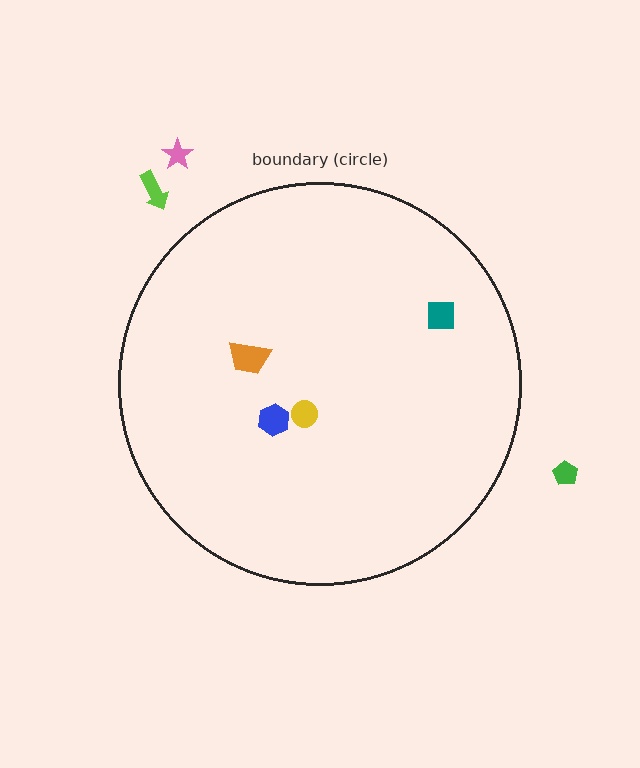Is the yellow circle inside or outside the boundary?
Inside.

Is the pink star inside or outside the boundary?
Outside.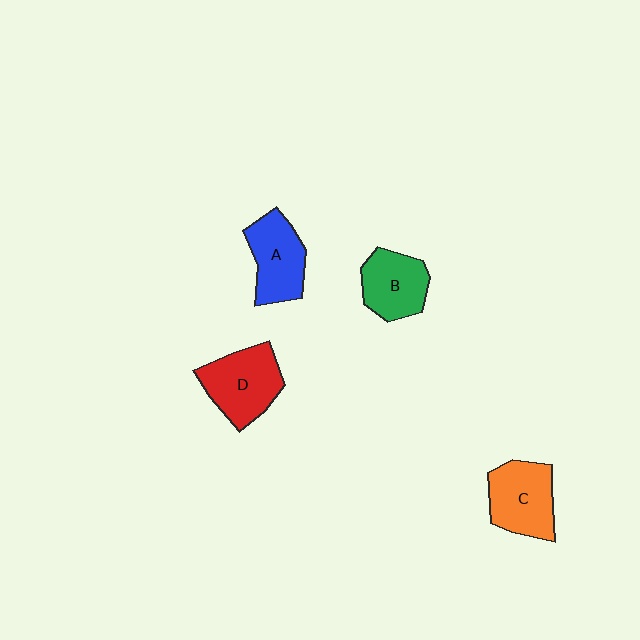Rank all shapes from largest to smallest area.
From largest to smallest: D (red), C (orange), A (blue), B (green).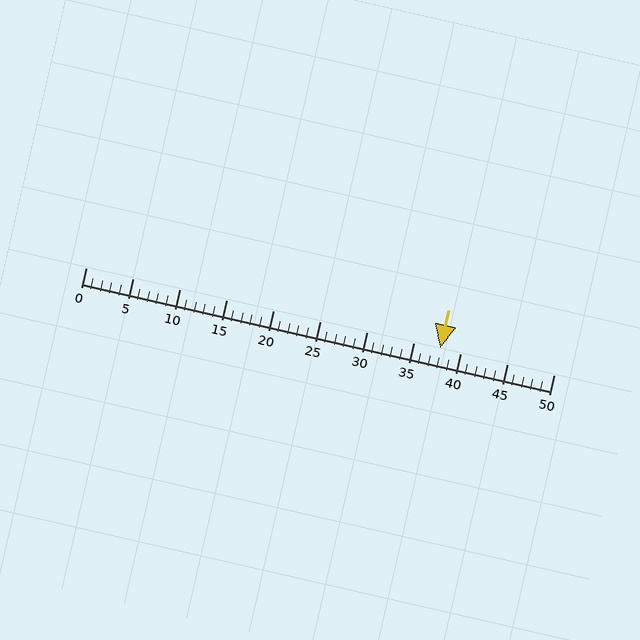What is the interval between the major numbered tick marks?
The major tick marks are spaced 5 units apart.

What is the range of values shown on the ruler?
The ruler shows values from 0 to 50.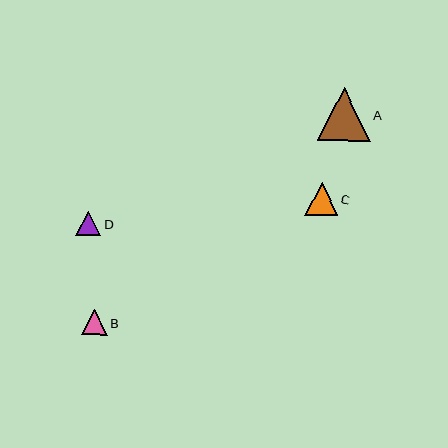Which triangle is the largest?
Triangle A is the largest with a size of approximately 53 pixels.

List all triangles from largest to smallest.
From largest to smallest: A, C, B, D.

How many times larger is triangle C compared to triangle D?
Triangle C is approximately 1.3 times the size of triangle D.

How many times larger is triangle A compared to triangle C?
Triangle A is approximately 1.6 times the size of triangle C.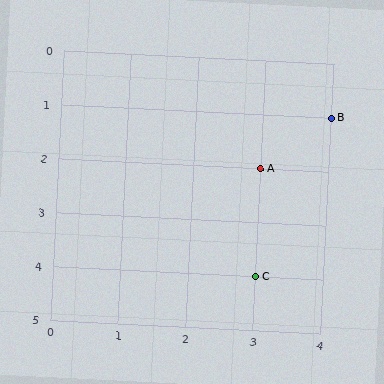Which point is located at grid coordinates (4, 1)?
Point B is at (4, 1).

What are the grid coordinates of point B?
Point B is at grid coordinates (4, 1).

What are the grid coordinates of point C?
Point C is at grid coordinates (3, 4).